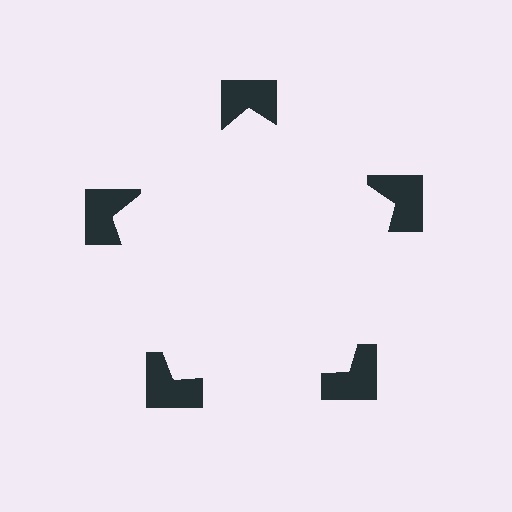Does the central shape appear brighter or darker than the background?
It typically appears slightly brighter than the background, even though no actual brightness change is drawn.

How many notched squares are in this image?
There are 5 — one at each vertex of the illusory pentagon.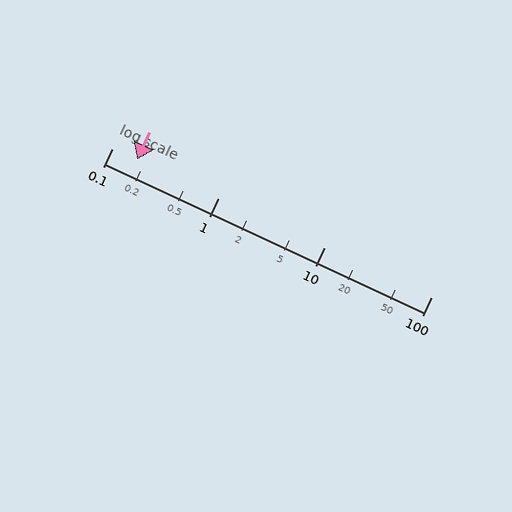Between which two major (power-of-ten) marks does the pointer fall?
The pointer is between 0.1 and 1.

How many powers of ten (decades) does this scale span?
The scale spans 3 decades, from 0.1 to 100.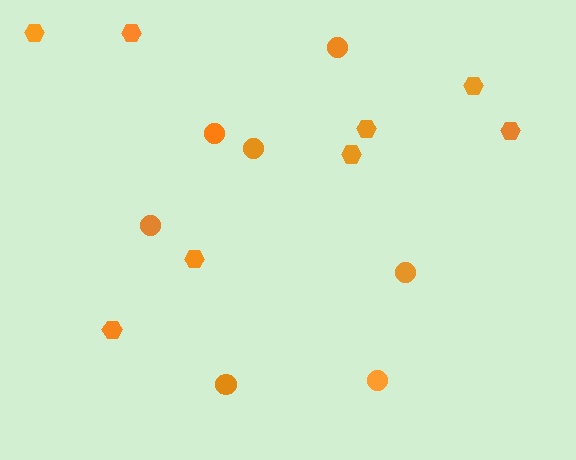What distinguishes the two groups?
There are 2 groups: one group of circles (7) and one group of hexagons (8).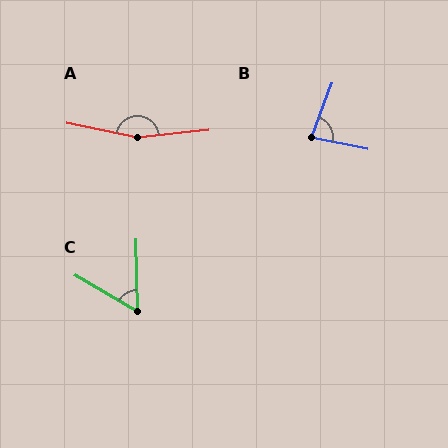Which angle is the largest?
A, at approximately 162 degrees.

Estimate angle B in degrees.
Approximately 80 degrees.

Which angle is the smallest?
C, at approximately 59 degrees.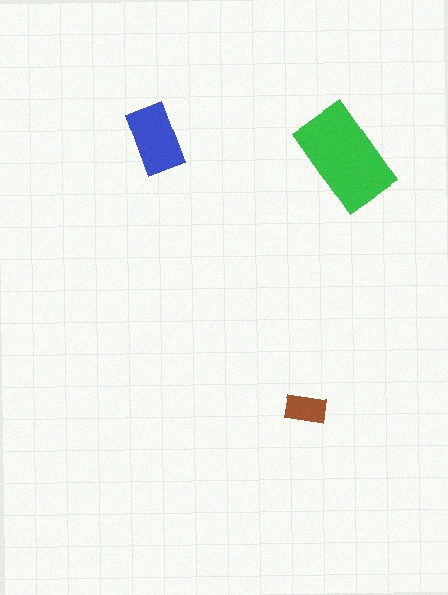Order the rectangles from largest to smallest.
the green one, the blue one, the brown one.